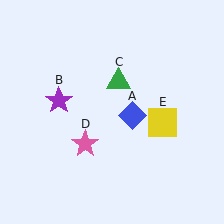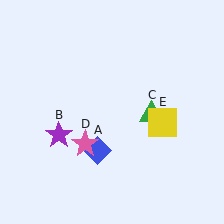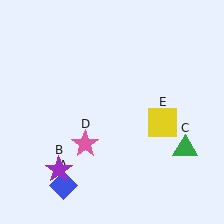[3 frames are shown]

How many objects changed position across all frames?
3 objects changed position: blue diamond (object A), purple star (object B), green triangle (object C).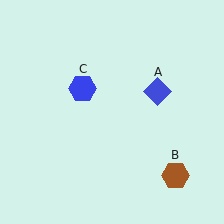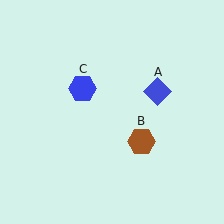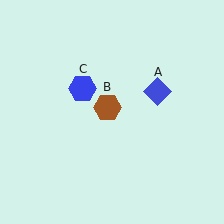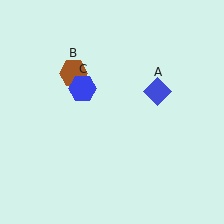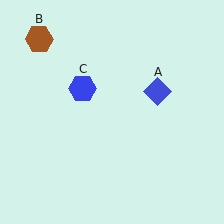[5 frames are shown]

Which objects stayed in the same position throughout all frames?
Blue diamond (object A) and blue hexagon (object C) remained stationary.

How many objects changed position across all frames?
1 object changed position: brown hexagon (object B).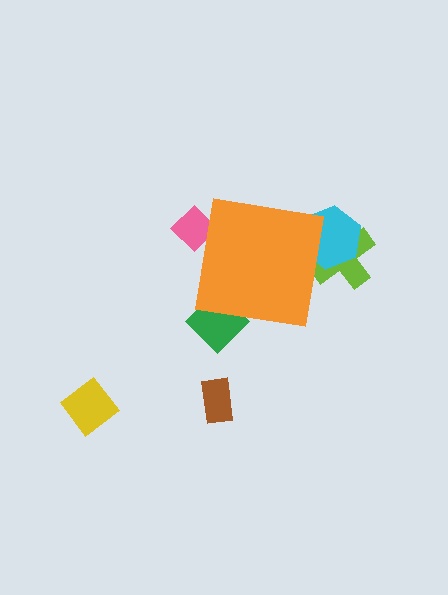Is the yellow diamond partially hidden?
No, the yellow diamond is fully visible.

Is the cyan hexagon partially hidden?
Yes, the cyan hexagon is partially hidden behind the orange square.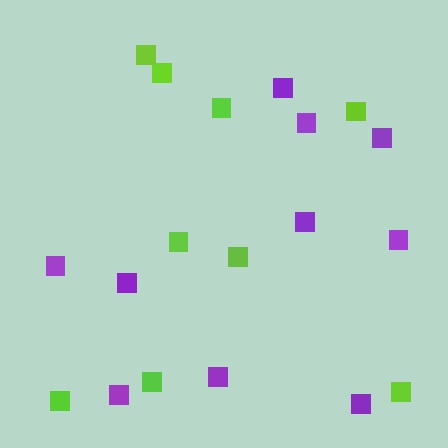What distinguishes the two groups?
There are 2 groups: one group of lime squares (9) and one group of purple squares (10).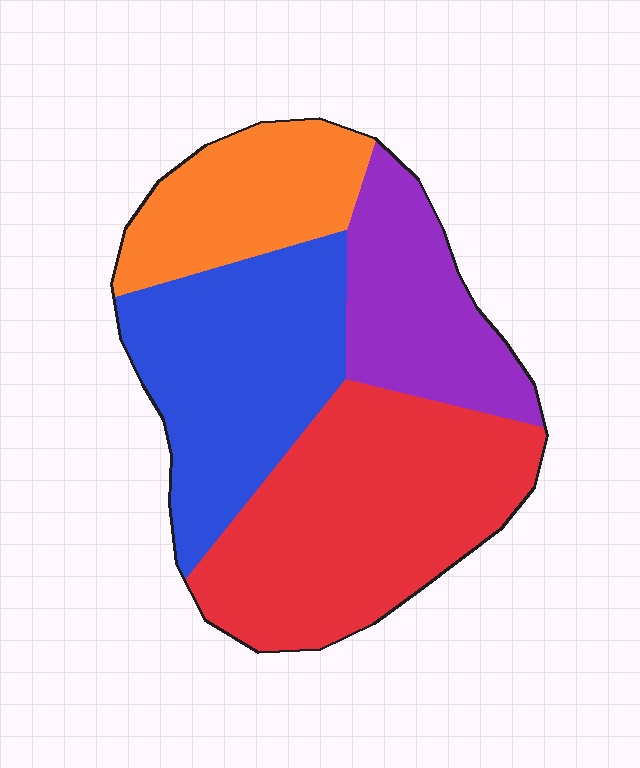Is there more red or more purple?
Red.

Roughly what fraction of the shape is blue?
Blue takes up about one quarter (1/4) of the shape.